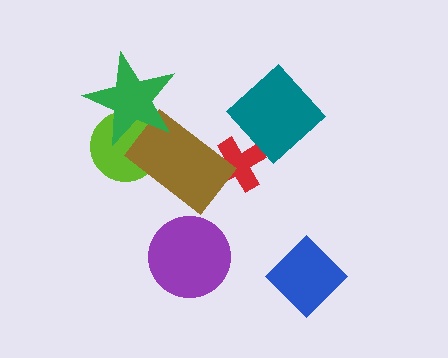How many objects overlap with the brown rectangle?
3 objects overlap with the brown rectangle.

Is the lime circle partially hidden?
Yes, it is partially covered by another shape.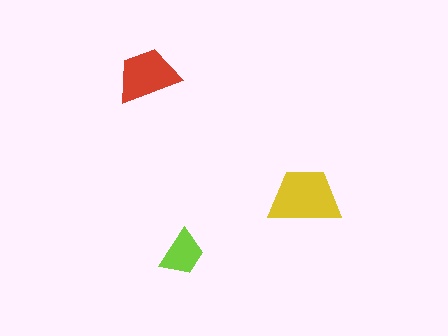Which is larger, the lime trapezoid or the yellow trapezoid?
The yellow one.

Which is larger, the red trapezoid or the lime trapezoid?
The red one.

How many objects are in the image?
There are 3 objects in the image.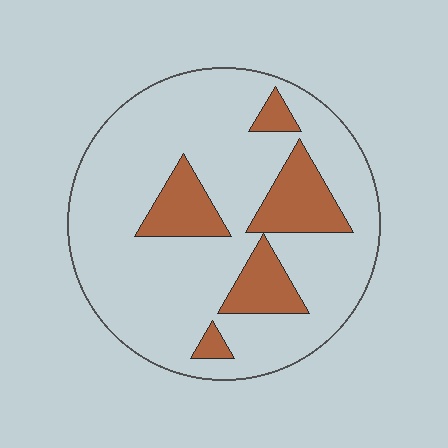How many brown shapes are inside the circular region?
5.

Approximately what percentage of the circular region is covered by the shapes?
Approximately 20%.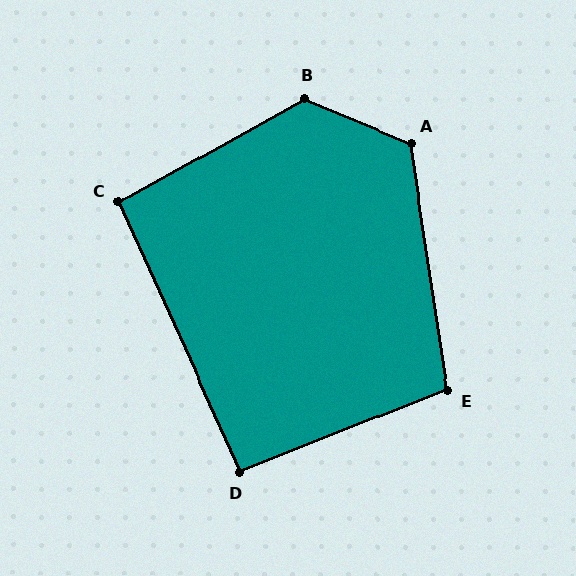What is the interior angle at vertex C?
Approximately 95 degrees (approximately right).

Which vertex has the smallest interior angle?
D, at approximately 93 degrees.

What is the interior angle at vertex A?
Approximately 121 degrees (obtuse).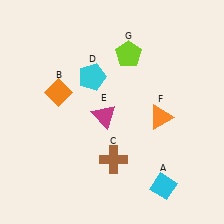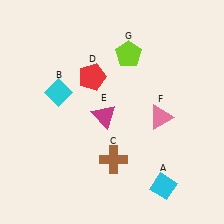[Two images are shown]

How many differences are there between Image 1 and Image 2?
There are 3 differences between the two images.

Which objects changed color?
B changed from orange to cyan. D changed from cyan to red. F changed from orange to pink.